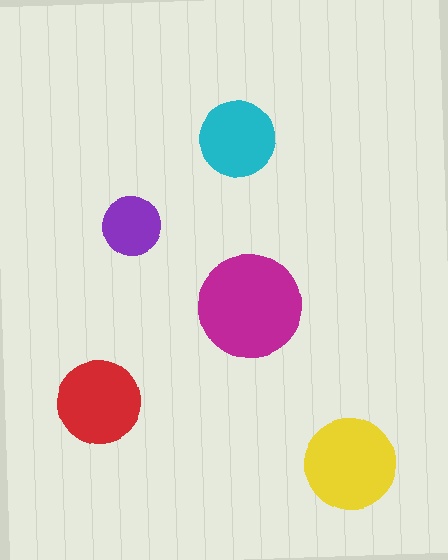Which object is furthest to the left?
The red circle is leftmost.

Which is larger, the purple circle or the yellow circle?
The yellow one.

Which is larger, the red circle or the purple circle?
The red one.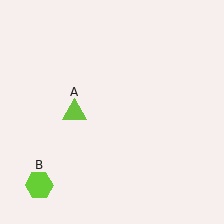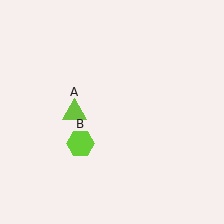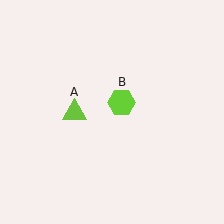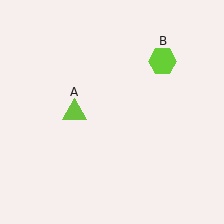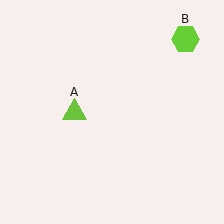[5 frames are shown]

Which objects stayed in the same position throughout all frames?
Lime triangle (object A) remained stationary.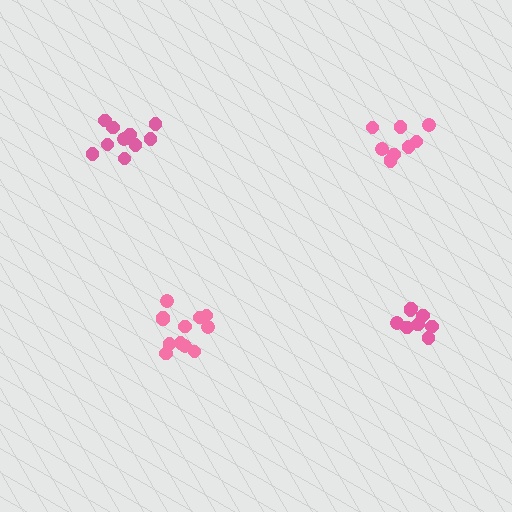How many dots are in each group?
Group 1: 12 dots, Group 2: 9 dots, Group 3: 11 dots, Group 4: 8 dots (40 total).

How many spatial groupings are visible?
There are 4 spatial groupings.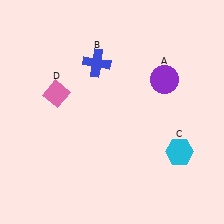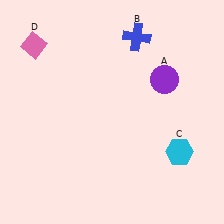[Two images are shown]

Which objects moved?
The objects that moved are: the blue cross (B), the pink diamond (D).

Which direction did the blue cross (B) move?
The blue cross (B) moved right.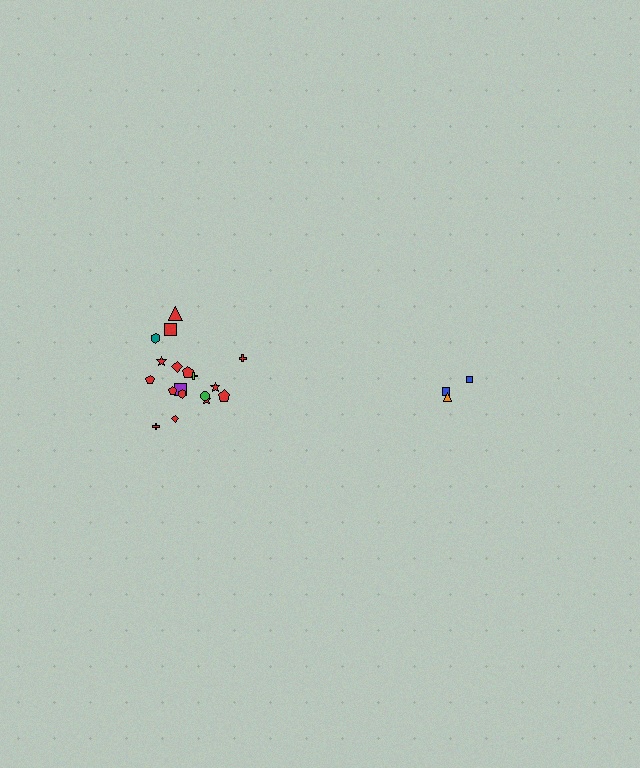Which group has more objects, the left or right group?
The left group.